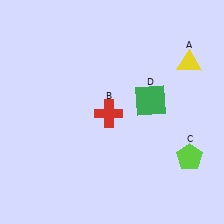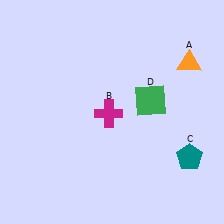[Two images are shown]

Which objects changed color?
A changed from yellow to orange. B changed from red to magenta. C changed from lime to teal.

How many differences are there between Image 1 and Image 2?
There are 3 differences between the two images.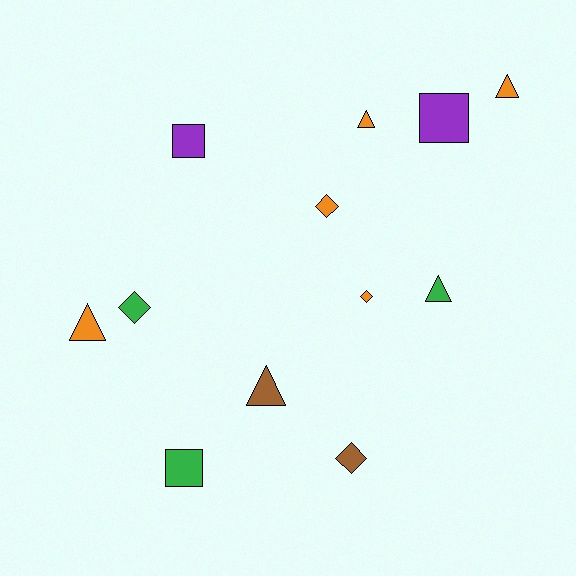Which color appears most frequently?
Orange, with 5 objects.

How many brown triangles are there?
There is 1 brown triangle.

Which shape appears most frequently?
Triangle, with 5 objects.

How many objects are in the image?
There are 12 objects.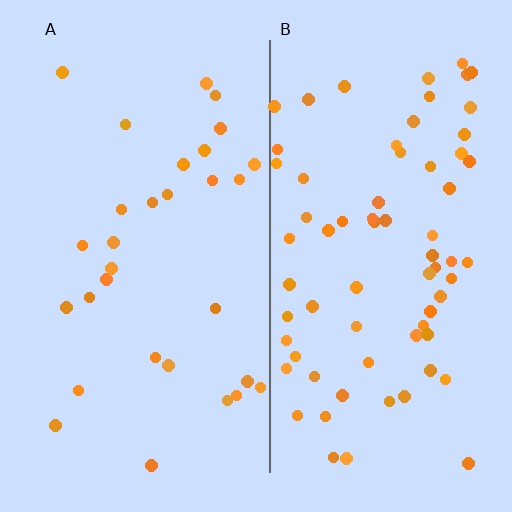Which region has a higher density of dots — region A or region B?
B (the right).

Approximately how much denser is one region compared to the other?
Approximately 2.4× — region B over region A.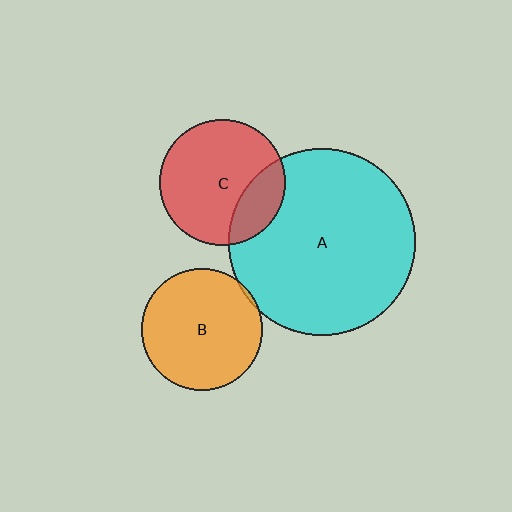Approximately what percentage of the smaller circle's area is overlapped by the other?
Approximately 5%.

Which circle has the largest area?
Circle A (cyan).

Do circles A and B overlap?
Yes.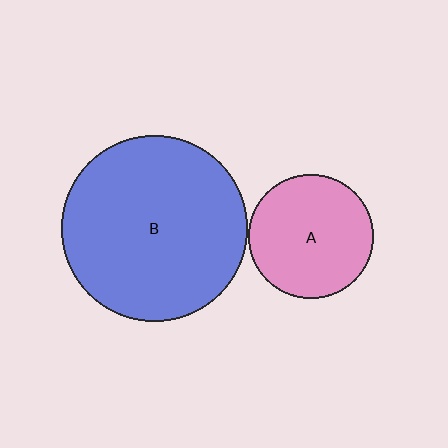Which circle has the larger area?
Circle B (blue).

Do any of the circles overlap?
No, none of the circles overlap.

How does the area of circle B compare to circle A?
Approximately 2.2 times.